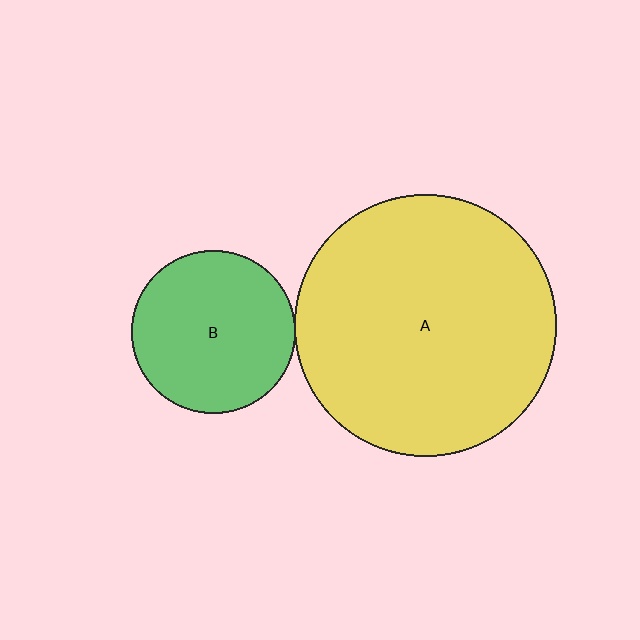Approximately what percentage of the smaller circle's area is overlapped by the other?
Approximately 5%.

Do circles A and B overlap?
Yes.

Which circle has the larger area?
Circle A (yellow).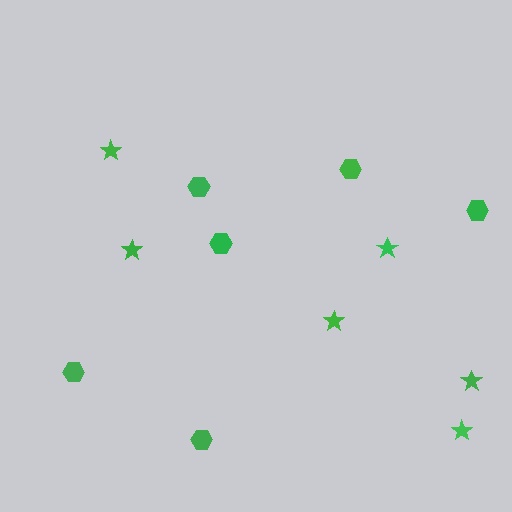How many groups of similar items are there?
There are 2 groups: one group of hexagons (6) and one group of stars (6).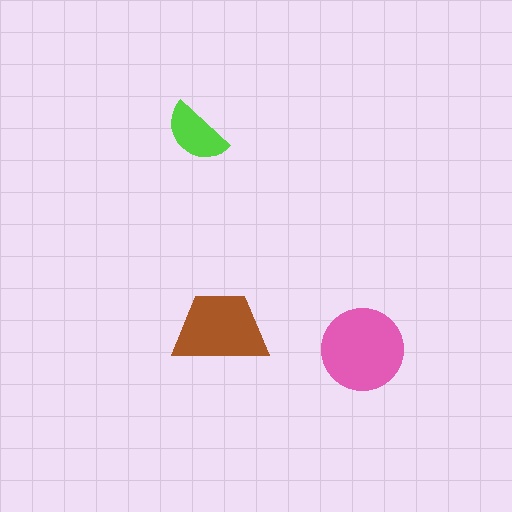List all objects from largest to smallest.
The pink circle, the brown trapezoid, the lime semicircle.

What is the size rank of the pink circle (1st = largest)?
1st.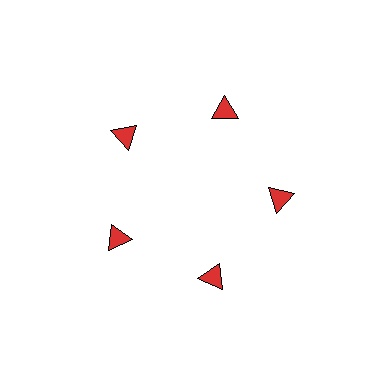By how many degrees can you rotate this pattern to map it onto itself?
The pattern maps onto itself every 72 degrees of rotation.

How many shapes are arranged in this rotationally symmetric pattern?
There are 5 shapes, arranged in 5 groups of 1.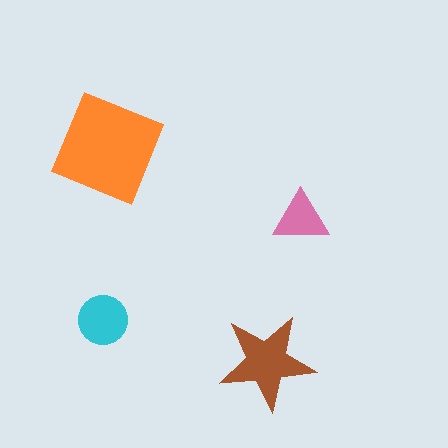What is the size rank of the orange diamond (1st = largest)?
1st.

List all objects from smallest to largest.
The pink triangle, the cyan circle, the brown star, the orange diamond.